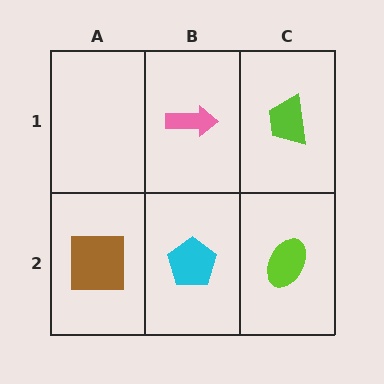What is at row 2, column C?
A lime ellipse.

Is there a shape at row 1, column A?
No, that cell is empty.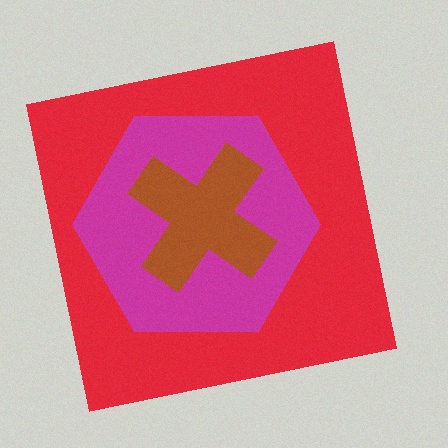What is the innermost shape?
The brown cross.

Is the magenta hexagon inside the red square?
Yes.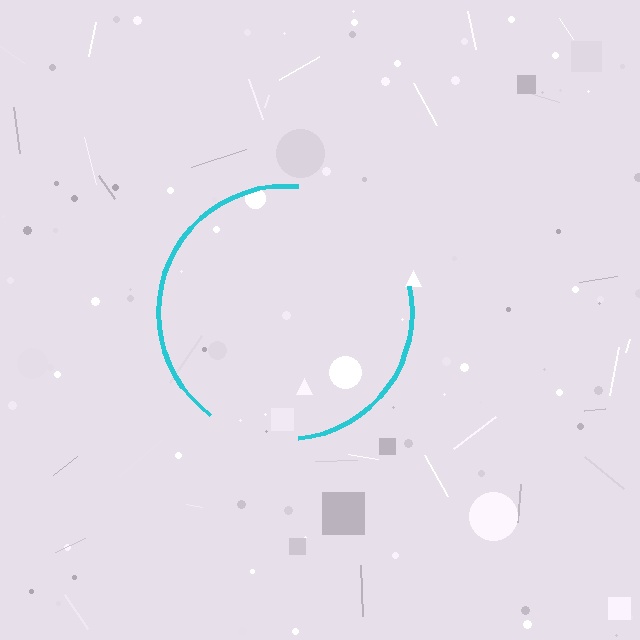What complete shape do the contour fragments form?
The contour fragments form a circle.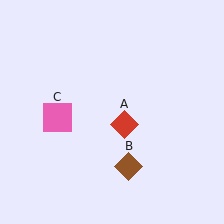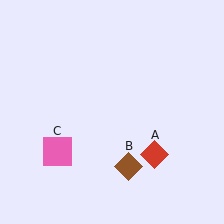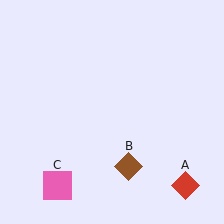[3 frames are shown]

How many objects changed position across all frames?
2 objects changed position: red diamond (object A), pink square (object C).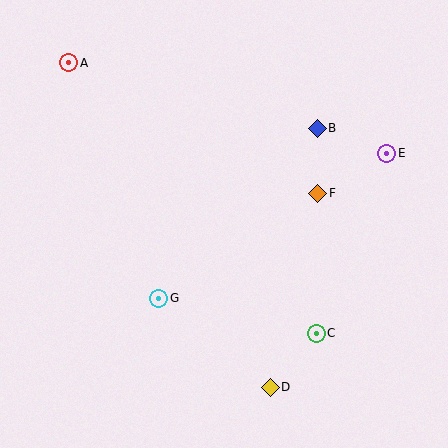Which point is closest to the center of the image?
Point F at (318, 193) is closest to the center.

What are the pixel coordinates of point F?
Point F is at (318, 193).